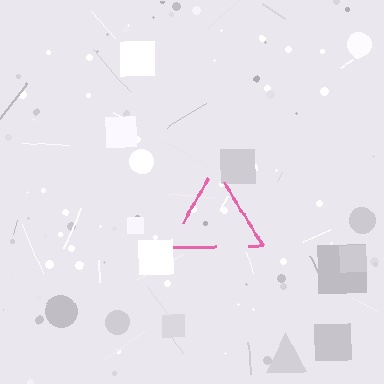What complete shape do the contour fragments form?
The contour fragments form a triangle.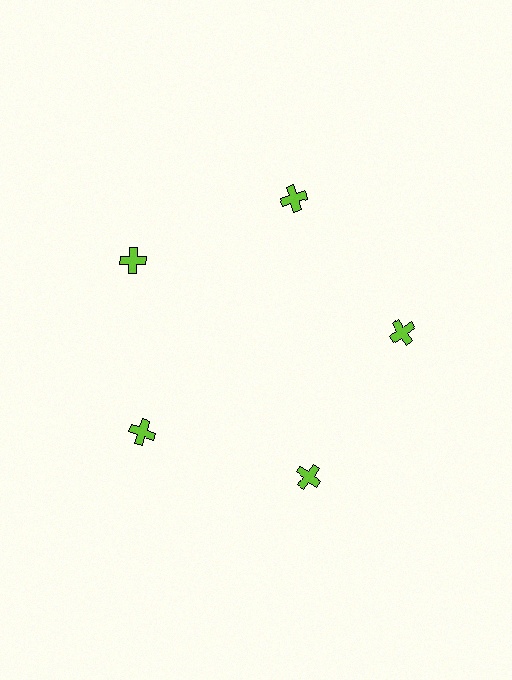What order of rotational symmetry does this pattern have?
This pattern has 5-fold rotational symmetry.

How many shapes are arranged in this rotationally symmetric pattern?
There are 5 shapes, arranged in 5 groups of 1.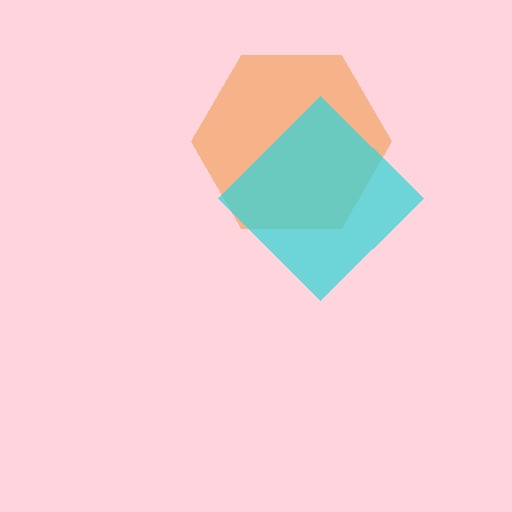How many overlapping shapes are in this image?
There are 2 overlapping shapes in the image.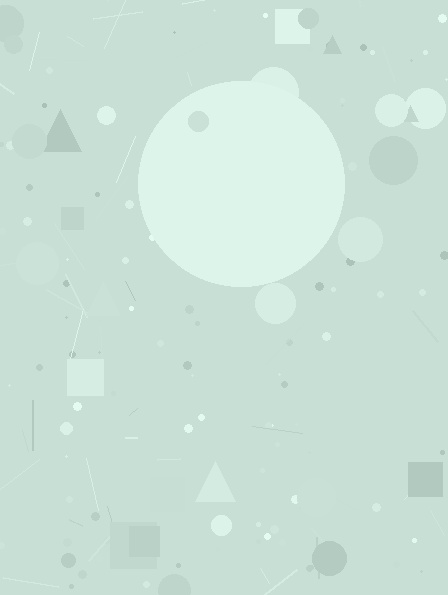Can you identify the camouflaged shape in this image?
The camouflaged shape is a circle.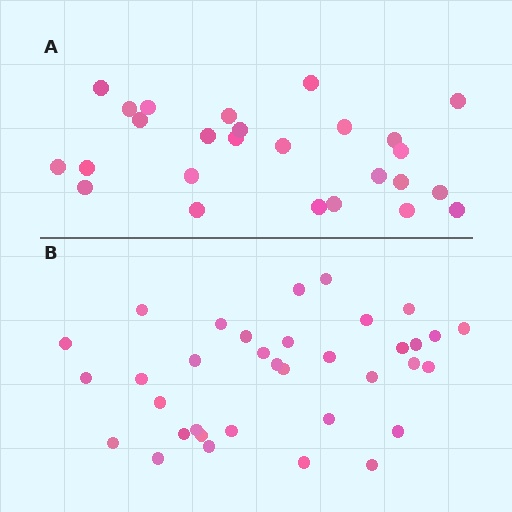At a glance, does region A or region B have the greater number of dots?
Region B (the bottom region) has more dots.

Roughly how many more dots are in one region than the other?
Region B has roughly 8 or so more dots than region A.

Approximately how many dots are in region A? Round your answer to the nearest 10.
About 30 dots. (The exact count is 26, which rounds to 30.)